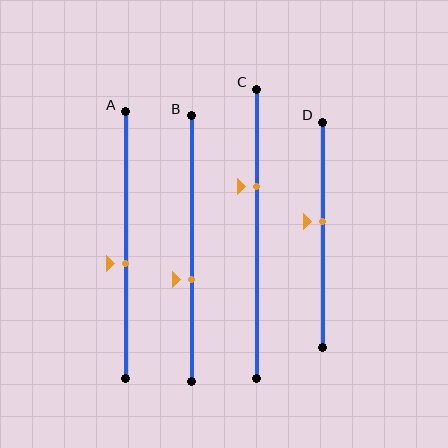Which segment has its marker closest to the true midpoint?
Segment D has its marker closest to the true midpoint.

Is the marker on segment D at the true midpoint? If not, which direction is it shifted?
No, the marker on segment D is shifted upward by about 6% of the segment length.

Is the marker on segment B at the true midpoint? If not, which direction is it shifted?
No, the marker on segment B is shifted downward by about 12% of the segment length.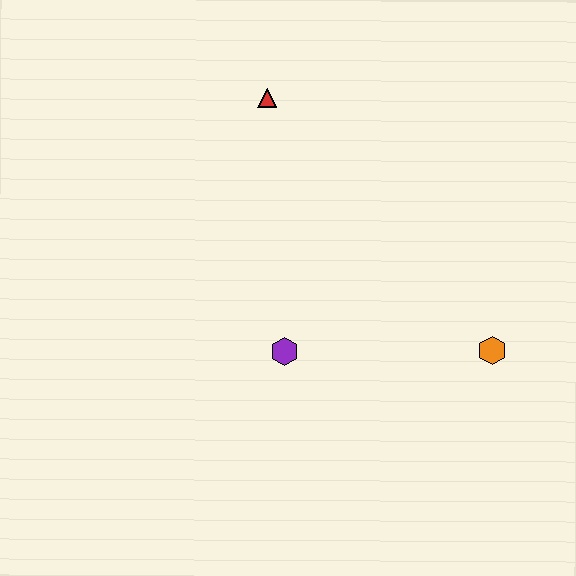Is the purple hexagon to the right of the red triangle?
Yes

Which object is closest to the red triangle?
The purple hexagon is closest to the red triangle.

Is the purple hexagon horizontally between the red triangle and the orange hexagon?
Yes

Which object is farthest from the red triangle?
The orange hexagon is farthest from the red triangle.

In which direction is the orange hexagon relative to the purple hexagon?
The orange hexagon is to the right of the purple hexagon.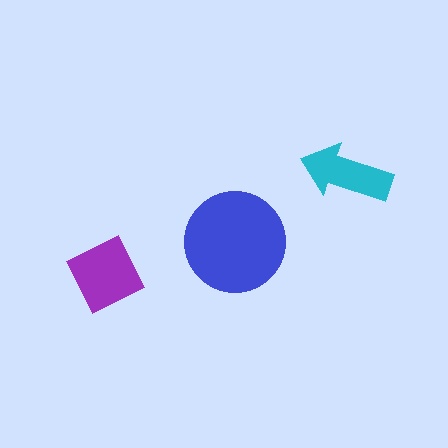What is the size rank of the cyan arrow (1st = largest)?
3rd.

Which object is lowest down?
The purple diamond is bottommost.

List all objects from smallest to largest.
The cyan arrow, the purple diamond, the blue circle.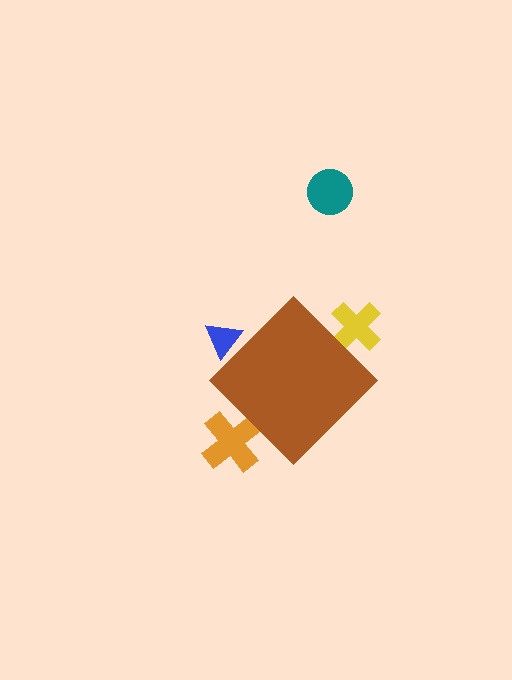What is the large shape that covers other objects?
A brown diamond.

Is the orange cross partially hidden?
Yes, the orange cross is partially hidden behind the brown diamond.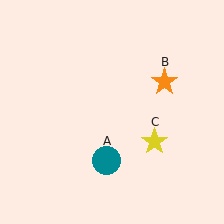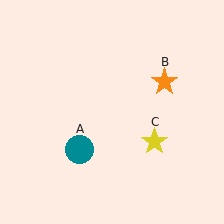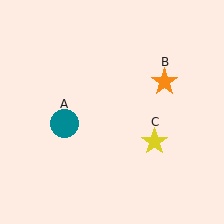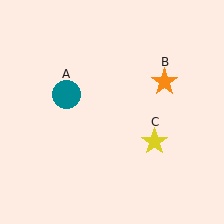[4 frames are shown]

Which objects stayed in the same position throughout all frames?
Orange star (object B) and yellow star (object C) remained stationary.